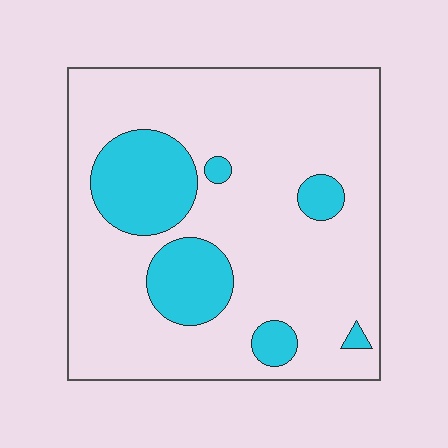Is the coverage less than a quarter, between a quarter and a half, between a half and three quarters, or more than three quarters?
Less than a quarter.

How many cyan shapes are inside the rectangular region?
6.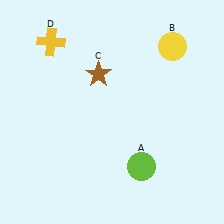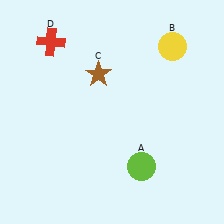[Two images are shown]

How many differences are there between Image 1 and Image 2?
There is 1 difference between the two images.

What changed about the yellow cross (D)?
In Image 1, D is yellow. In Image 2, it changed to red.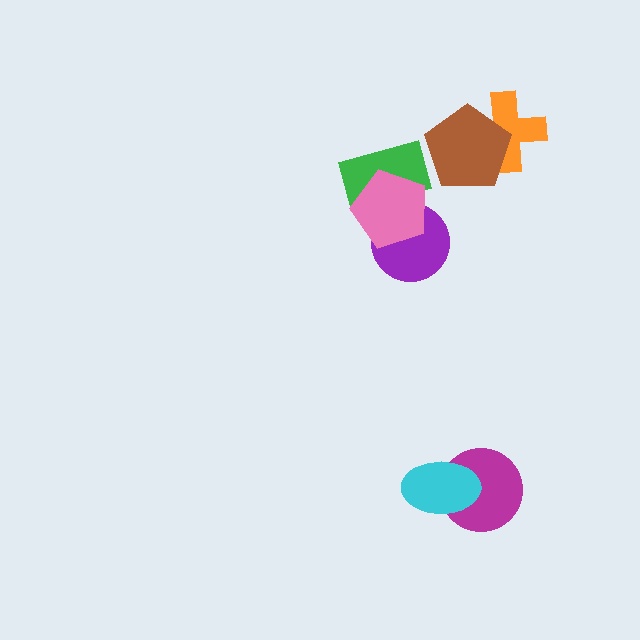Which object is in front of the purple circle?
The pink pentagon is in front of the purple circle.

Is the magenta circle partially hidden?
Yes, it is partially covered by another shape.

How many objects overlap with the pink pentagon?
2 objects overlap with the pink pentagon.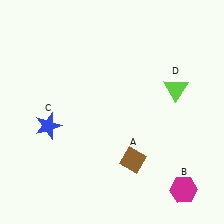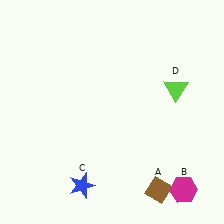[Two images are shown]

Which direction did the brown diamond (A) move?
The brown diamond (A) moved down.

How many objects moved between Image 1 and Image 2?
2 objects moved between the two images.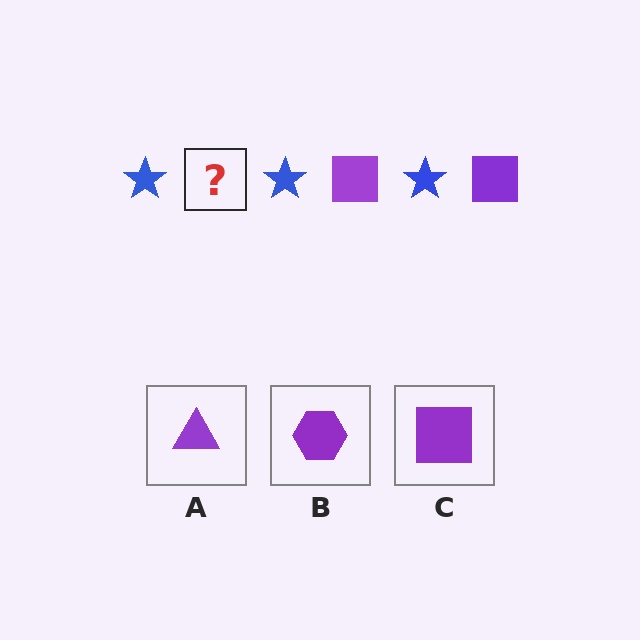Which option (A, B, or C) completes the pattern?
C.